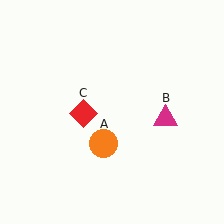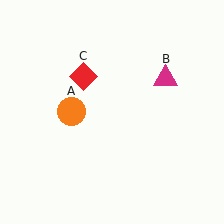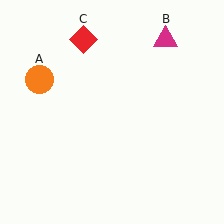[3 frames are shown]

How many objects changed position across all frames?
3 objects changed position: orange circle (object A), magenta triangle (object B), red diamond (object C).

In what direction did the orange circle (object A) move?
The orange circle (object A) moved up and to the left.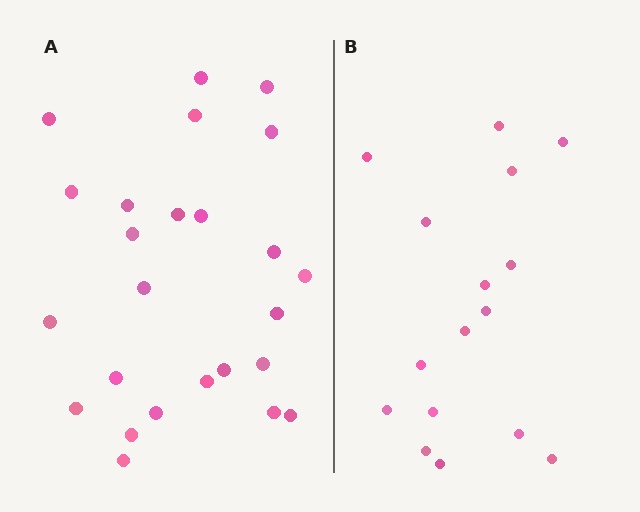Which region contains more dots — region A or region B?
Region A (the left region) has more dots.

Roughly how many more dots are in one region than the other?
Region A has roughly 8 or so more dots than region B.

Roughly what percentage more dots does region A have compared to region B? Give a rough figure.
About 55% more.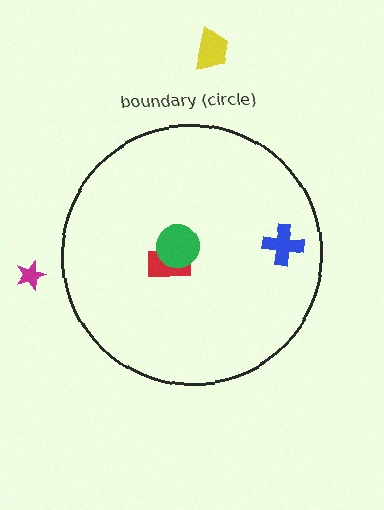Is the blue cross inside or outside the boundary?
Inside.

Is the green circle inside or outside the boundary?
Inside.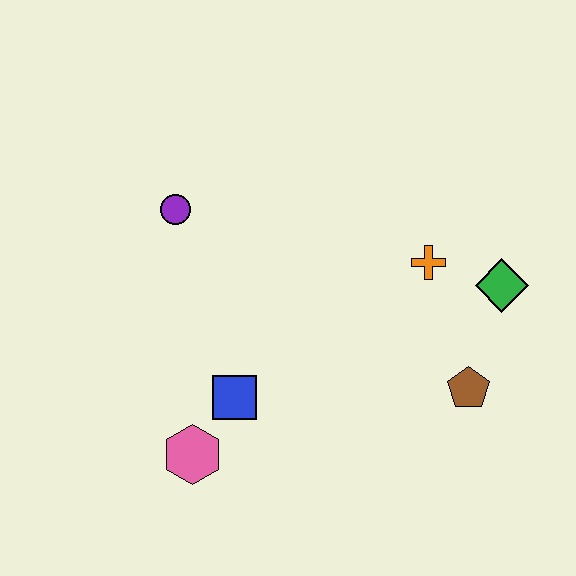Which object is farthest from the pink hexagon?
The green diamond is farthest from the pink hexagon.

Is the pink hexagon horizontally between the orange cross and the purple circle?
Yes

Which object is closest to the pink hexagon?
The blue square is closest to the pink hexagon.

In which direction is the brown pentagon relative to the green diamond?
The brown pentagon is below the green diamond.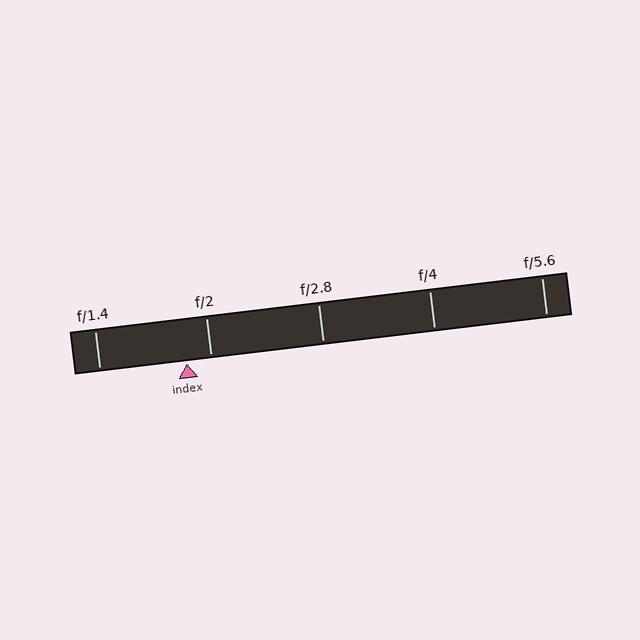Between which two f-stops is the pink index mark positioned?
The index mark is between f/1.4 and f/2.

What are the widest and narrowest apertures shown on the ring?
The widest aperture shown is f/1.4 and the narrowest is f/5.6.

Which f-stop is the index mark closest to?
The index mark is closest to f/2.